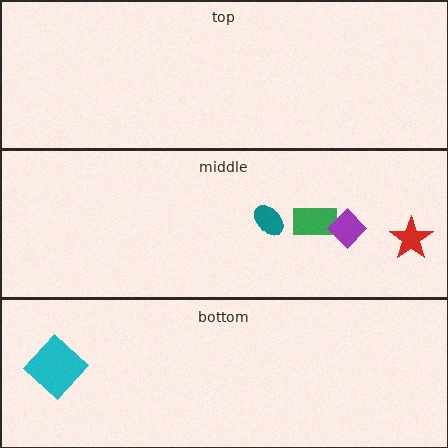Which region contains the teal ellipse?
The middle region.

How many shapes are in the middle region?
4.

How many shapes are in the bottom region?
1.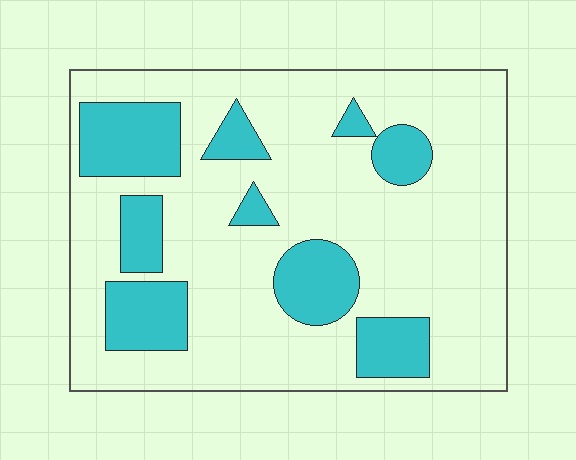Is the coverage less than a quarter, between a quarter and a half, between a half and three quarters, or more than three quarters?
Less than a quarter.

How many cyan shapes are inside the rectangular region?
9.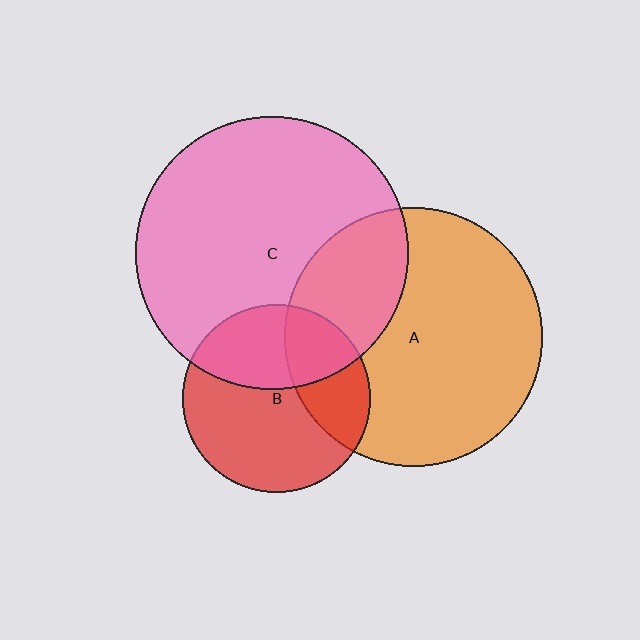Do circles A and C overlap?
Yes.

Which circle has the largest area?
Circle C (pink).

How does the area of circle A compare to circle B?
Approximately 1.9 times.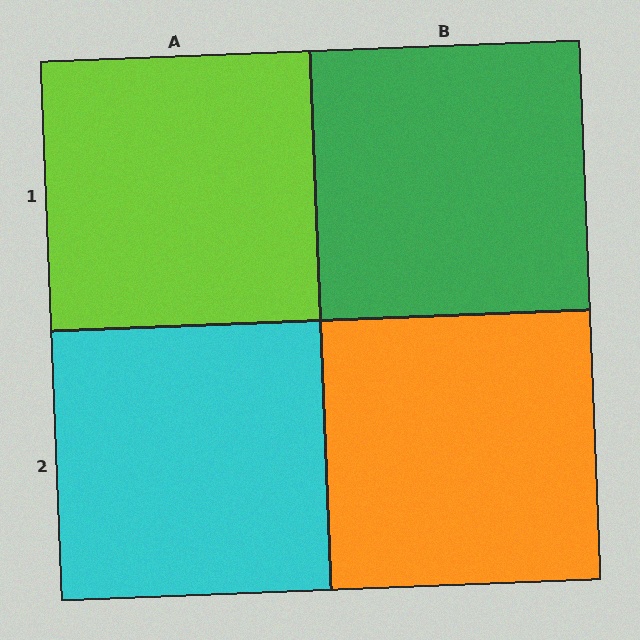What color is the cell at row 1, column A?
Lime.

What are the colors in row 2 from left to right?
Cyan, orange.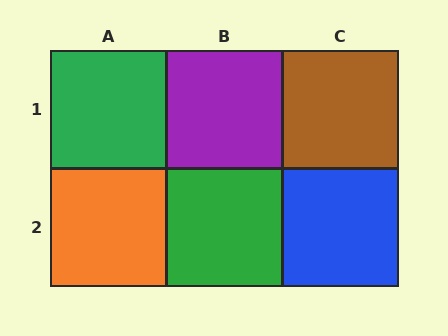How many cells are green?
2 cells are green.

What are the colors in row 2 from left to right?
Orange, green, blue.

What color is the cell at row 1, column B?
Purple.